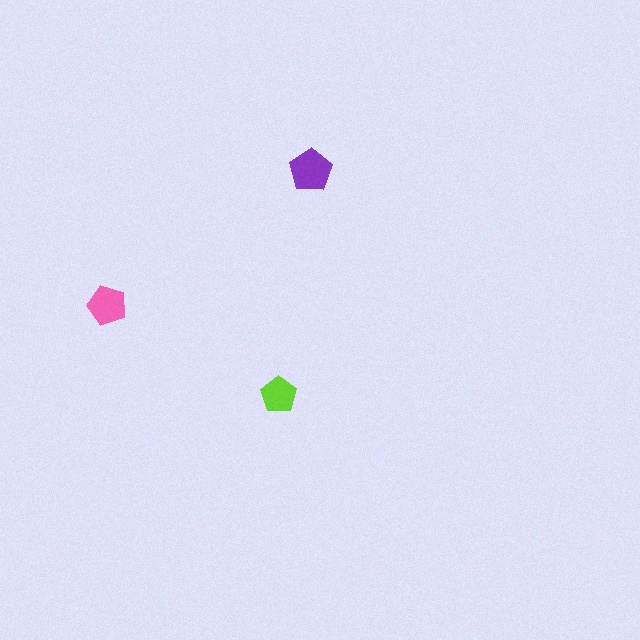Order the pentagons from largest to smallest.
the purple one, the pink one, the lime one.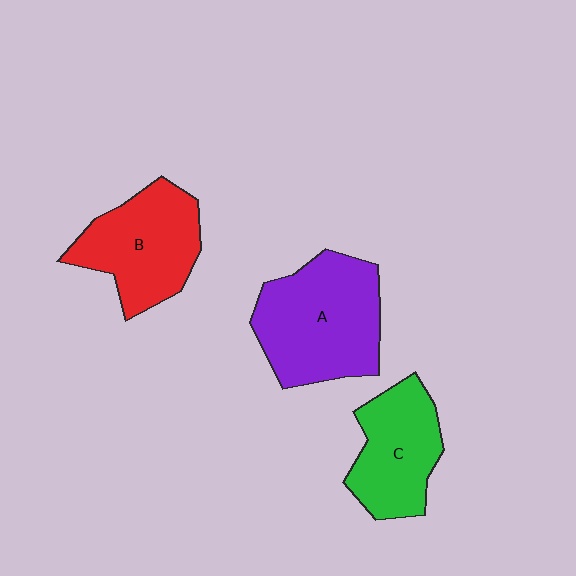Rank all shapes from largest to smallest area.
From largest to smallest: A (purple), B (red), C (green).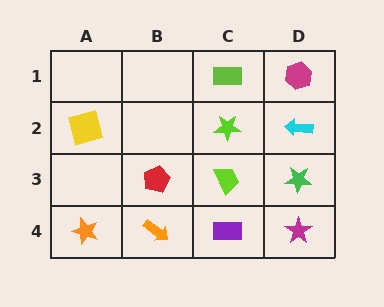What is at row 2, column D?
A cyan arrow.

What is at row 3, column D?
A green star.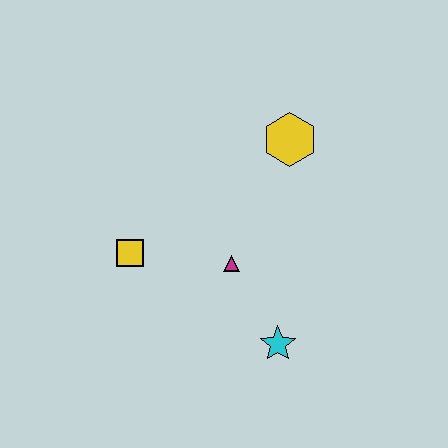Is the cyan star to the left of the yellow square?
No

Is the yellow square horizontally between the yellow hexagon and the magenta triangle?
No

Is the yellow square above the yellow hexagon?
No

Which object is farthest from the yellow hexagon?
The cyan star is farthest from the yellow hexagon.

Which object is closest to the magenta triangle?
The cyan star is closest to the magenta triangle.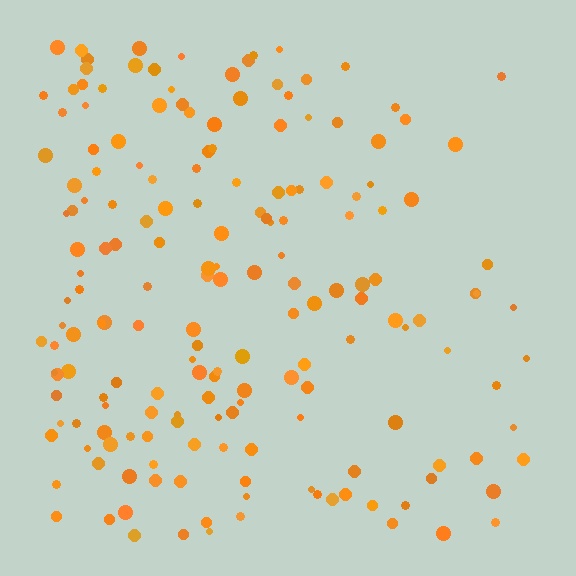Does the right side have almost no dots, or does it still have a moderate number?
Still a moderate number, just noticeably fewer than the left.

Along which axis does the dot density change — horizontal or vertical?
Horizontal.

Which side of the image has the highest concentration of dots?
The left.